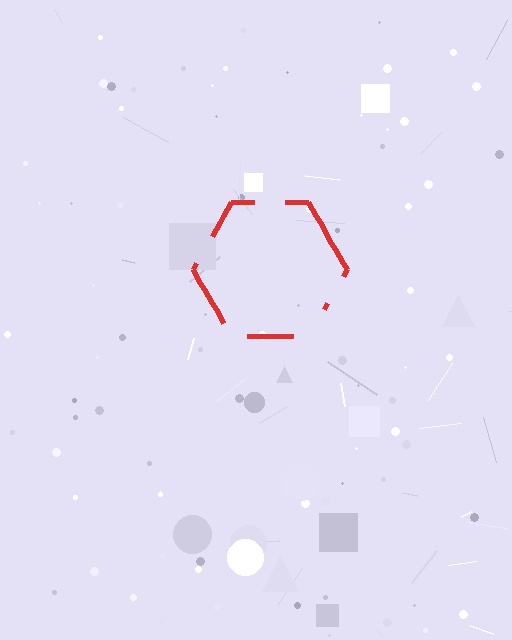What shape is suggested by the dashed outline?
The dashed outline suggests a hexagon.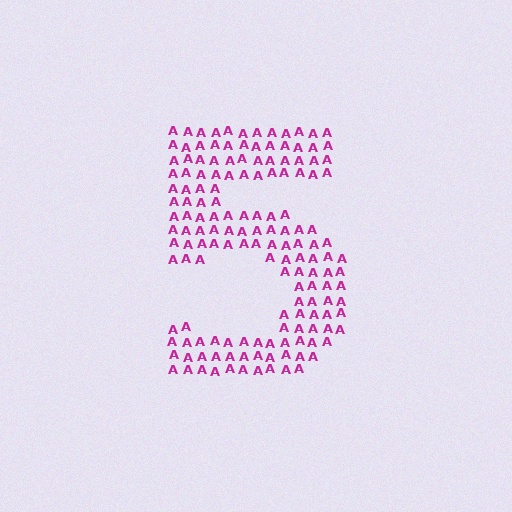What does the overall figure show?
The overall figure shows the digit 5.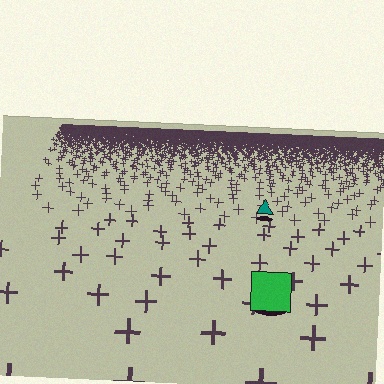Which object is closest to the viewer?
The green square is closest. The texture marks near it are larger and more spread out.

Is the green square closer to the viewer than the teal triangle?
Yes. The green square is closer — you can tell from the texture gradient: the ground texture is coarser near it.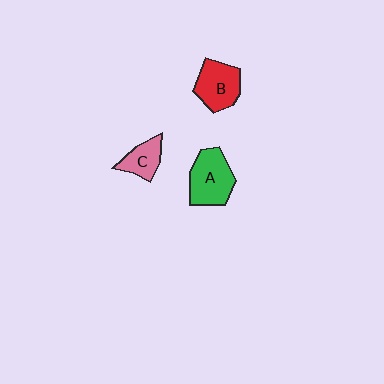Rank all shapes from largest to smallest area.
From largest to smallest: A (green), B (red), C (pink).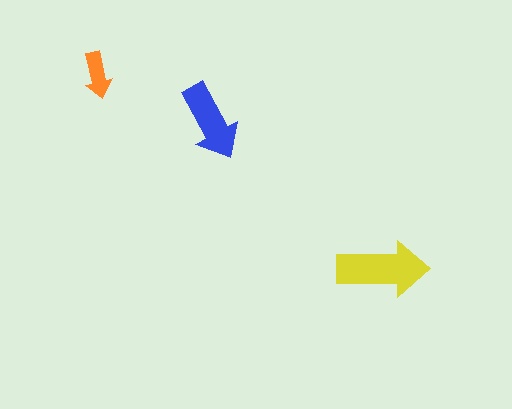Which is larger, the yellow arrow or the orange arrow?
The yellow one.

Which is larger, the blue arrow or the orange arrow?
The blue one.